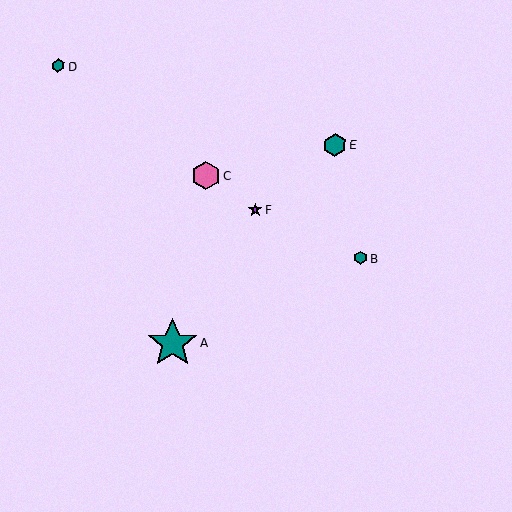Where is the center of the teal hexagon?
The center of the teal hexagon is at (335, 145).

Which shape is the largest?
The teal star (labeled A) is the largest.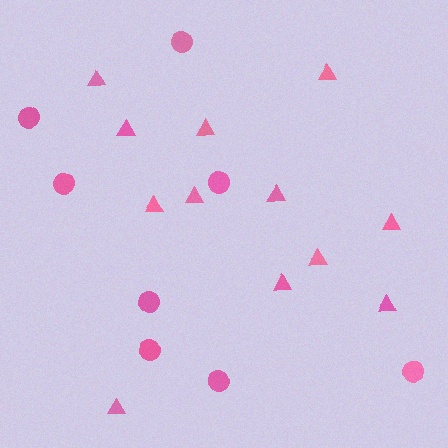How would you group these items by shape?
There are 2 groups: one group of triangles (12) and one group of circles (8).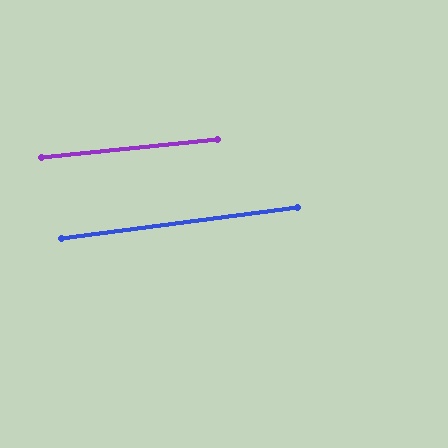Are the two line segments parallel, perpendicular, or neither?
Parallel — their directions differ by only 1.7°.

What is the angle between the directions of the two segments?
Approximately 2 degrees.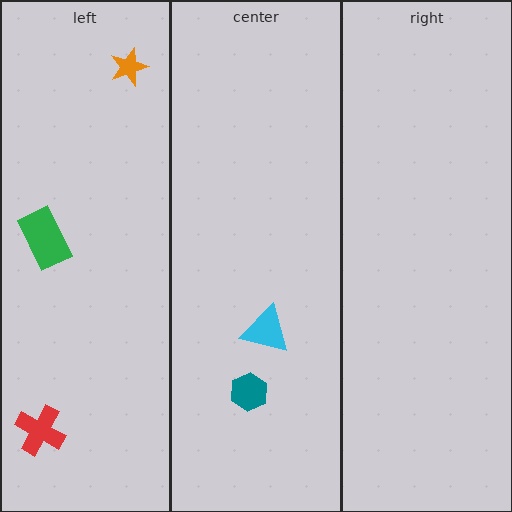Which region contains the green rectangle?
The left region.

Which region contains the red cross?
The left region.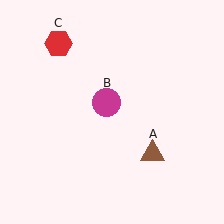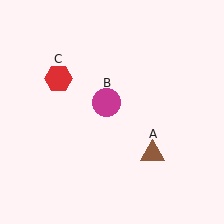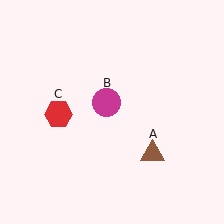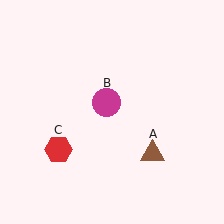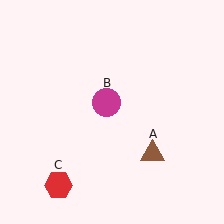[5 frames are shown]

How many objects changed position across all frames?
1 object changed position: red hexagon (object C).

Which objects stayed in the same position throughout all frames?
Brown triangle (object A) and magenta circle (object B) remained stationary.